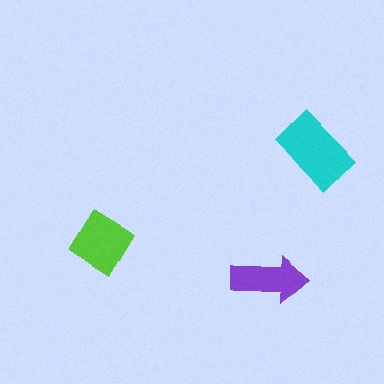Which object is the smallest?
The purple arrow.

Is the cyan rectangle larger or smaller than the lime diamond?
Larger.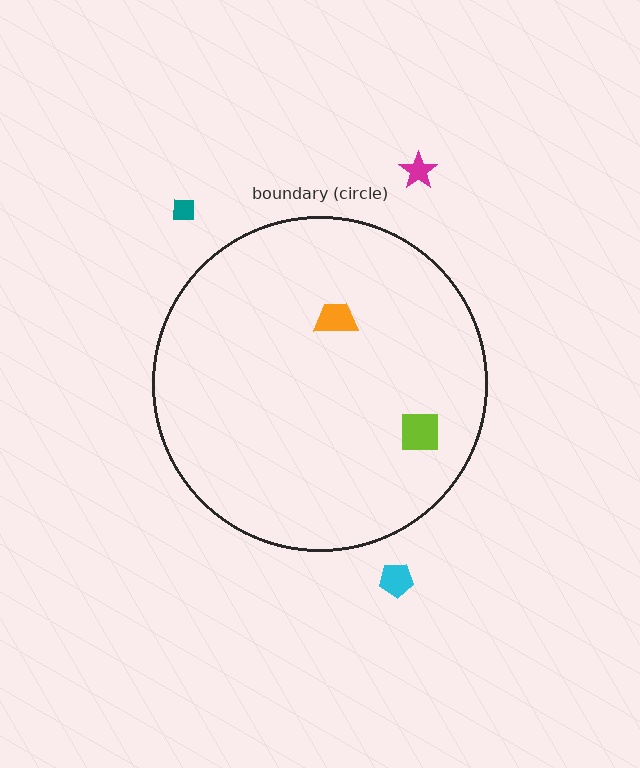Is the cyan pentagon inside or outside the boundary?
Outside.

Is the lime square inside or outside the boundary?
Inside.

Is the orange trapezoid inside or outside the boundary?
Inside.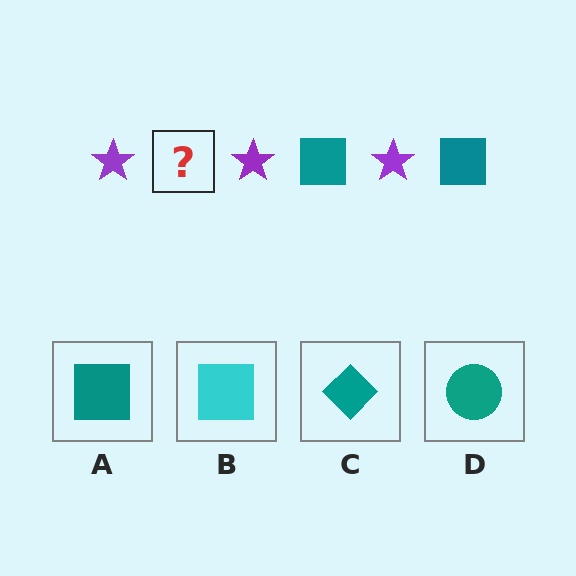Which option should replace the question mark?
Option A.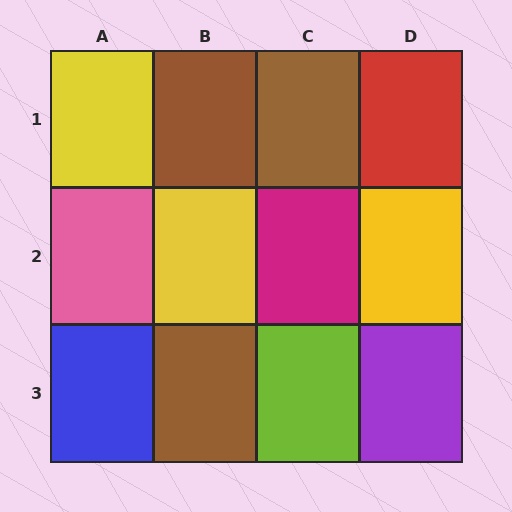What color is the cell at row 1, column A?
Yellow.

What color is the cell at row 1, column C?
Brown.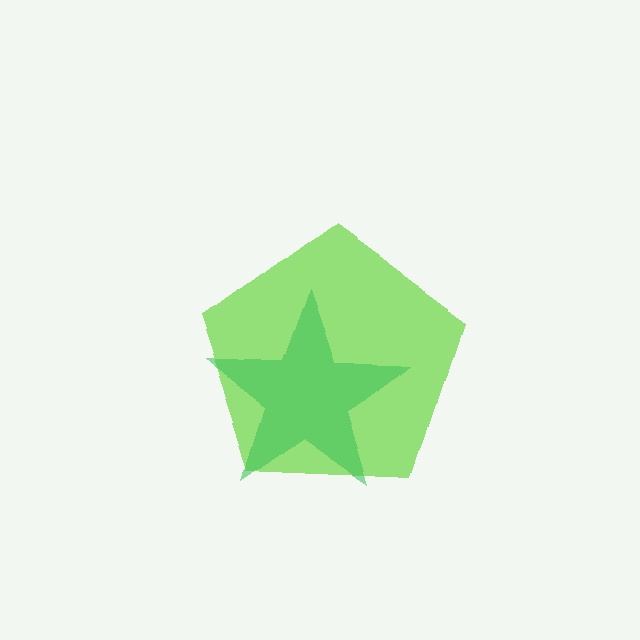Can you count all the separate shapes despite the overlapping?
Yes, there are 2 separate shapes.